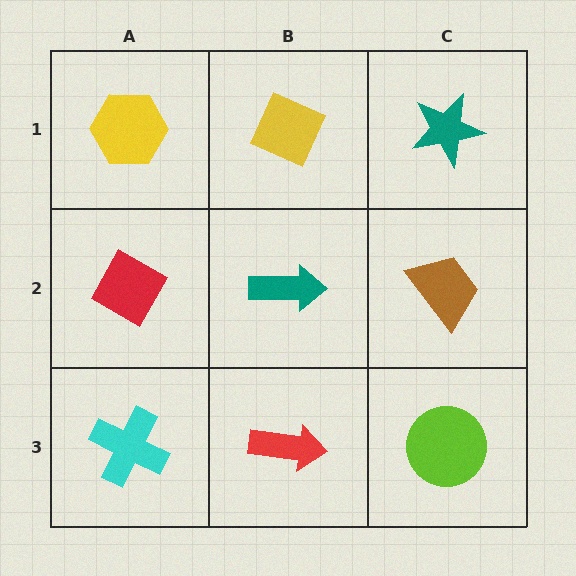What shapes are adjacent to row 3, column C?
A brown trapezoid (row 2, column C), a red arrow (row 3, column B).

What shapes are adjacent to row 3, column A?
A red diamond (row 2, column A), a red arrow (row 3, column B).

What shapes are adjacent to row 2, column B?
A yellow diamond (row 1, column B), a red arrow (row 3, column B), a red diamond (row 2, column A), a brown trapezoid (row 2, column C).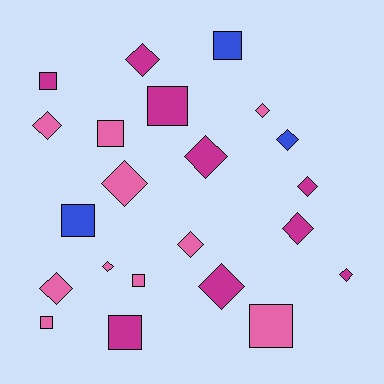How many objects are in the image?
There are 22 objects.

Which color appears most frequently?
Pink, with 10 objects.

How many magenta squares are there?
There are 3 magenta squares.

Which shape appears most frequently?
Diamond, with 13 objects.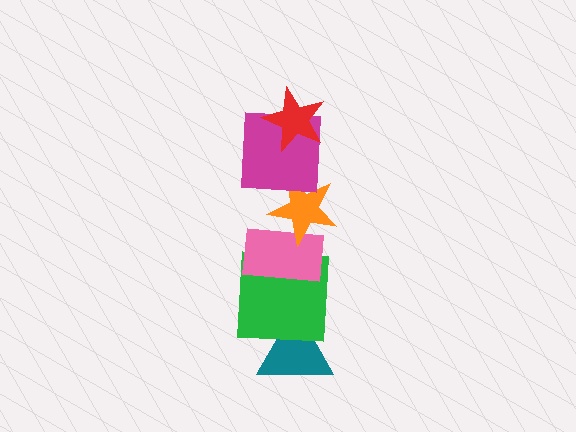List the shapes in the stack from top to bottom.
From top to bottom: the red star, the magenta square, the orange star, the pink rectangle, the green square, the teal triangle.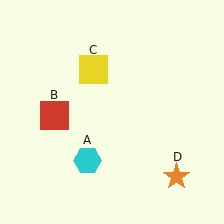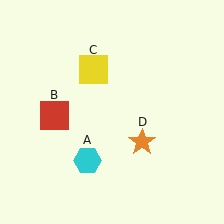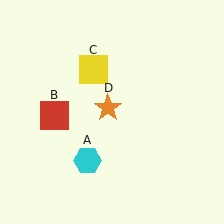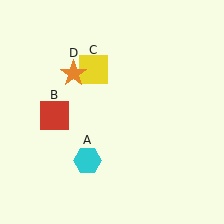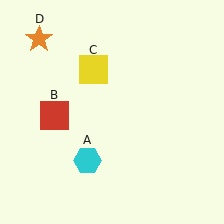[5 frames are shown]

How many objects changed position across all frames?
1 object changed position: orange star (object D).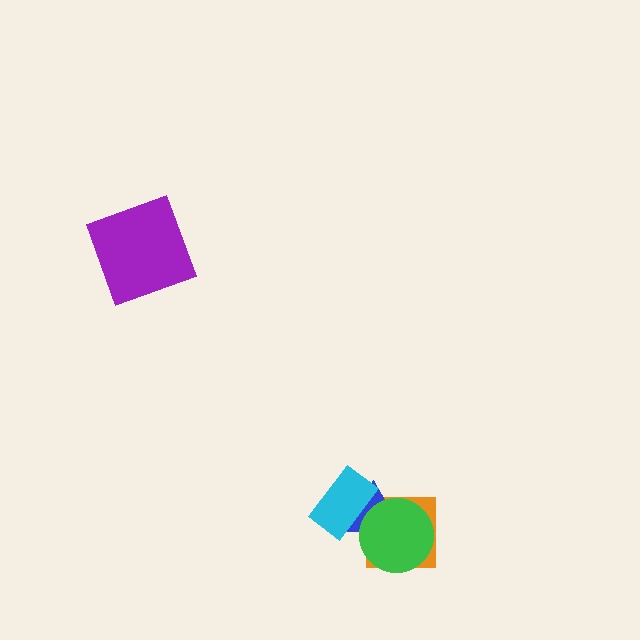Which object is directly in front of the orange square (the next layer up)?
The blue triangle is directly in front of the orange square.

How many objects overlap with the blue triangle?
3 objects overlap with the blue triangle.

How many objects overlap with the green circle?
3 objects overlap with the green circle.